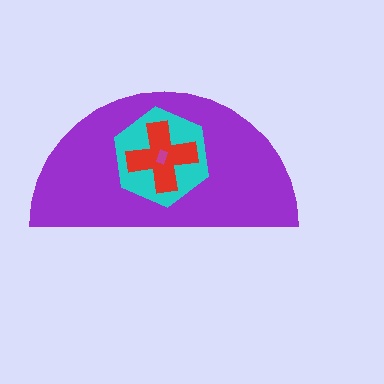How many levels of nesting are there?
4.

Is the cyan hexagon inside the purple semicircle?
Yes.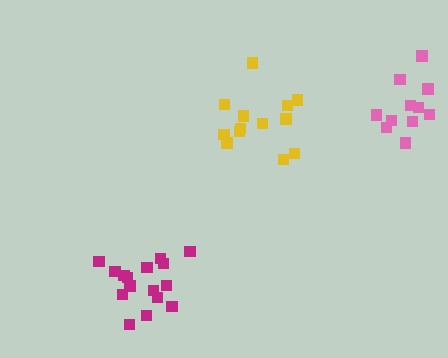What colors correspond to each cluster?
The clusters are colored: yellow, magenta, pink.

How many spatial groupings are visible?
There are 3 spatial groupings.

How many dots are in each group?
Group 1: 13 dots, Group 2: 16 dots, Group 3: 11 dots (40 total).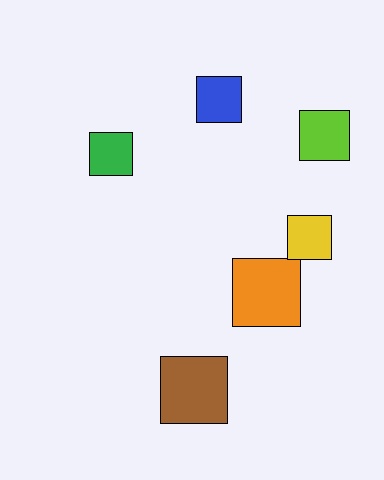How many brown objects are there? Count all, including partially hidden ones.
There is 1 brown object.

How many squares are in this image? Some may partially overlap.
There are 6 squares.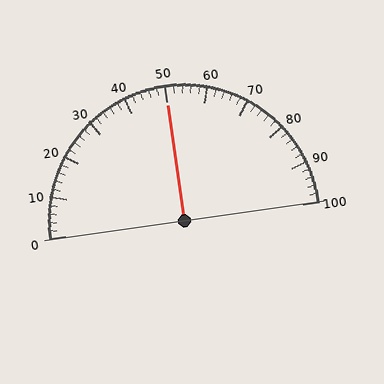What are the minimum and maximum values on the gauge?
The gauge ranges from 0 to 100.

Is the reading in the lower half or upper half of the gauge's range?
The reading is in the upper half of the range (0 to 100).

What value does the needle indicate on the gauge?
The needle indicates approximately 50.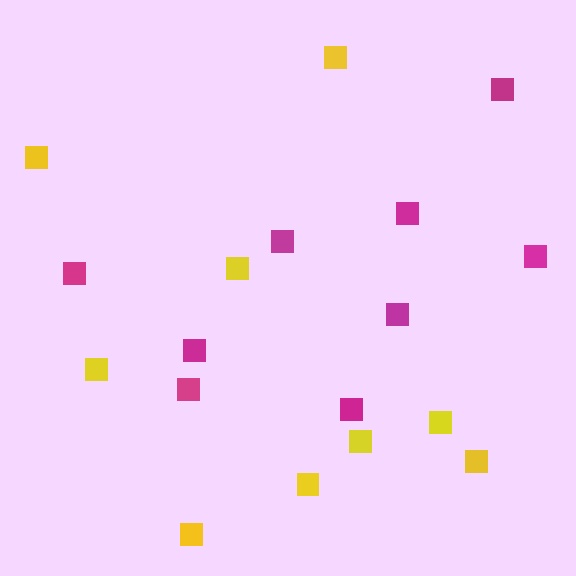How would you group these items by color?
There are 2 groups: one group of yellow squares (9) and one group of magenta squares (9).